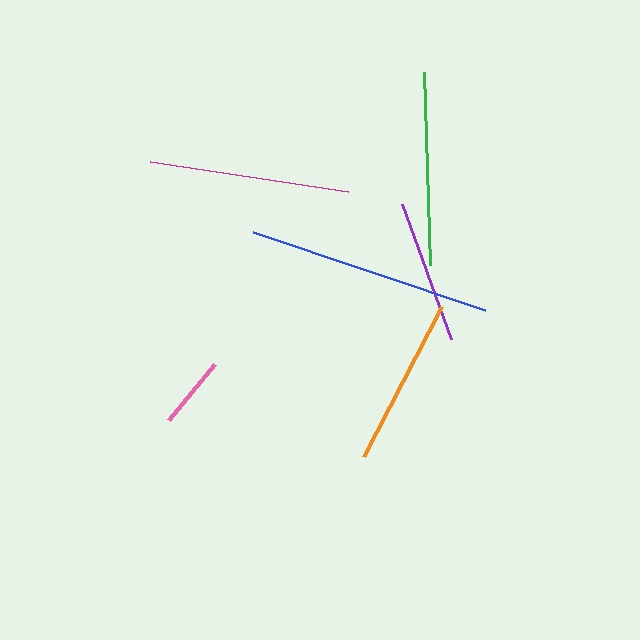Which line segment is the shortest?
The pink line is the shortest at approximately 73 pixels.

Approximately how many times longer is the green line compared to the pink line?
The green line is approximately 2.6 times the length of the pink line.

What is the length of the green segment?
The green segment is approximately 193 pixels long.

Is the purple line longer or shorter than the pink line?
The purple line is longer than the pink line.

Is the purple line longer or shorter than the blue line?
The blue line is longer than the purple line.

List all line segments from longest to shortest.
From longest to shortest: blue, magenta, green, orange, purple, pink.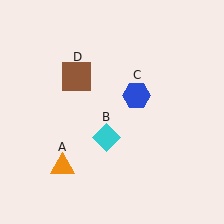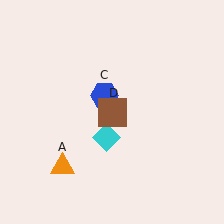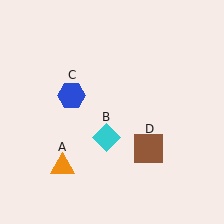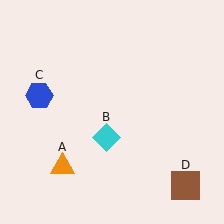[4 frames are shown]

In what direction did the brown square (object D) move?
The brown square (object D) moved down and to the right.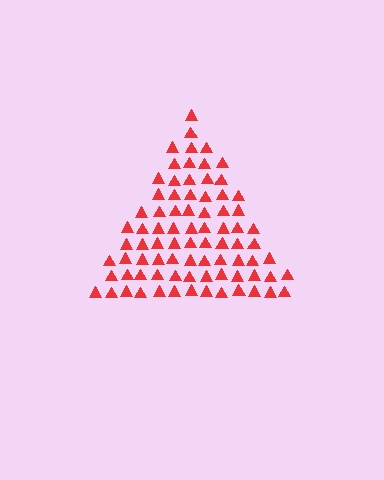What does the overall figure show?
The overall figure shows a triangle.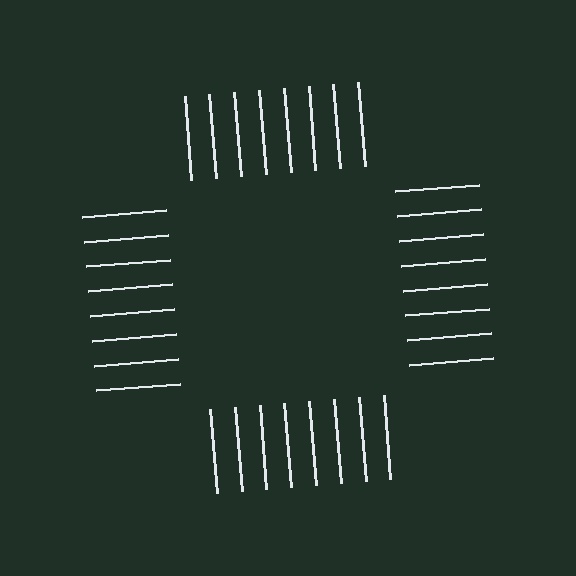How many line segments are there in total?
32 — 8 along each of the 4 edges.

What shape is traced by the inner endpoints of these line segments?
An illusory square — the line segments terminate on its edges but no continuous stroke is drawn.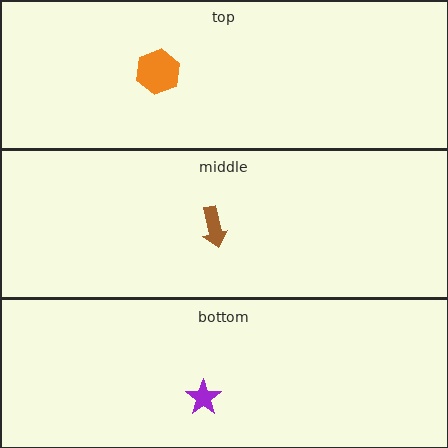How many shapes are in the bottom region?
1.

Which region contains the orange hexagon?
The top region.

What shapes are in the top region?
The orange hexagon.